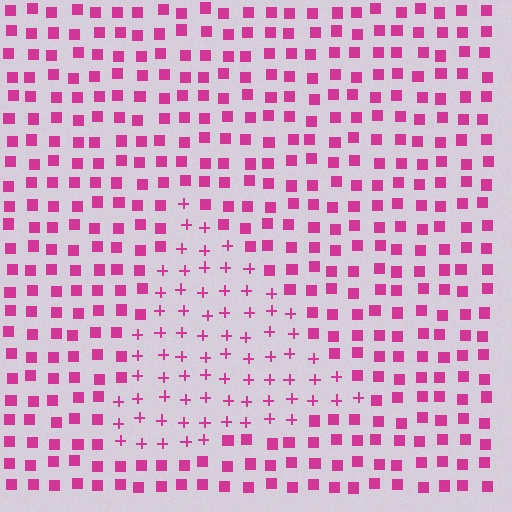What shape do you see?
I see a triangle.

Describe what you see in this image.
The image is filled with small magenta elements arranged in a uniform grid. A triangle-shaped region contains plus signs, while the surrounding area contains squares. The boundary is defined purely by the change in element shape.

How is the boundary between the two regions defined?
The boundary is defined by a change in element shape: plus signs inside vs. squares outside. All elements share the same color and spacing.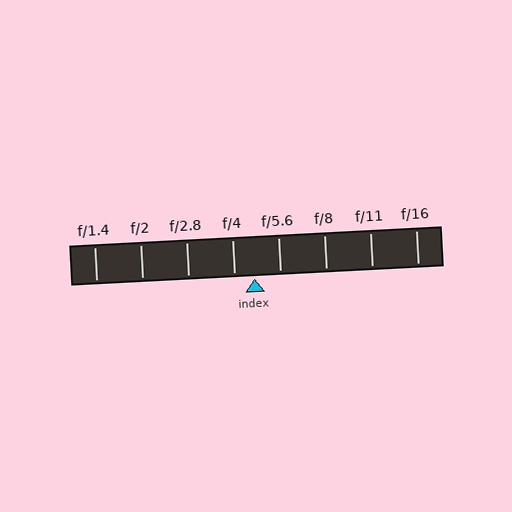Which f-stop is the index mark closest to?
The index mark is closest to f/4.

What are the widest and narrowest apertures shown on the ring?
The widest aperture shown is f/1.4 and the narrowest is f/16.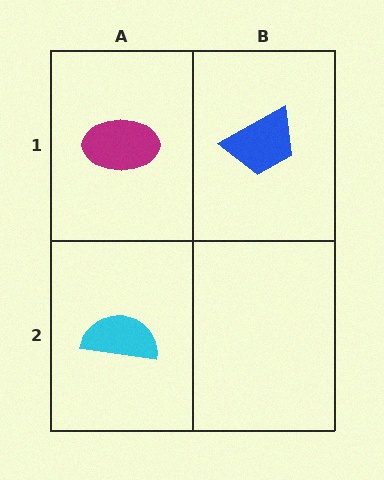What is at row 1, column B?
A blue trapezoid.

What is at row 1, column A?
A magenta ellipse.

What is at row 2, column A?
A cyan semicircle.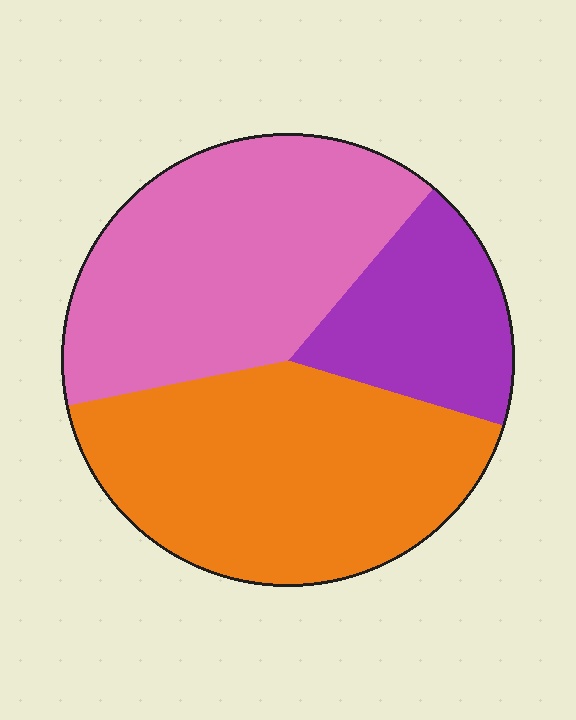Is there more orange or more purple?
Orange.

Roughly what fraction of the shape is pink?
Pink takes up between a quarter and a half of the shape.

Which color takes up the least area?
Purple, at roughly 20%.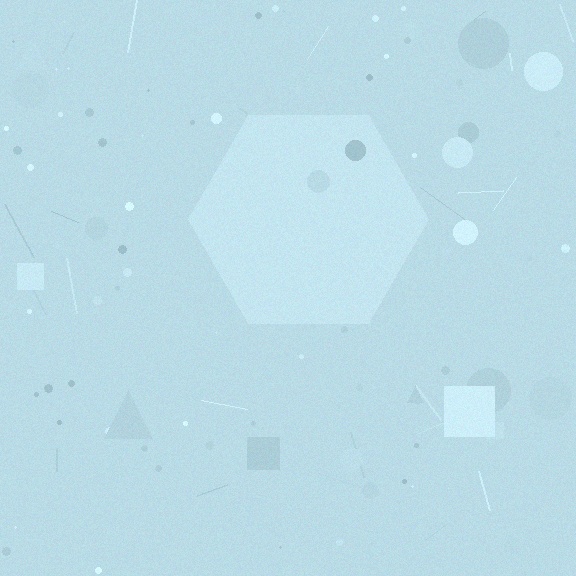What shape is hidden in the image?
A hexagon is hidden in the image.